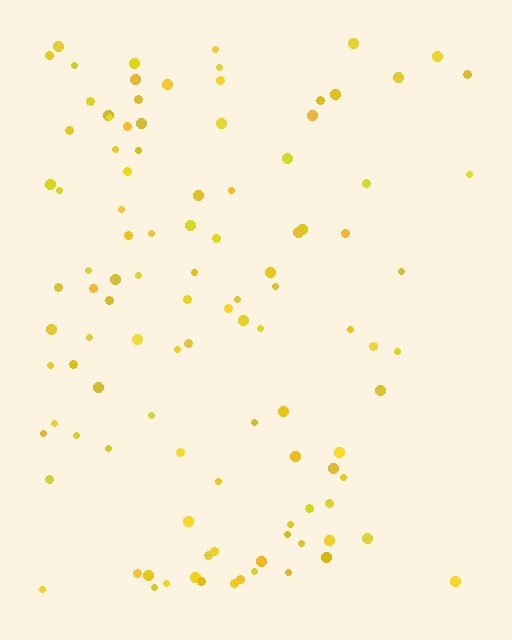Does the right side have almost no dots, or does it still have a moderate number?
Still a moderate number, just noticeably fewer than the left.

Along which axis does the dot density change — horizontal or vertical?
Horizontal.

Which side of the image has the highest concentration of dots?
The left.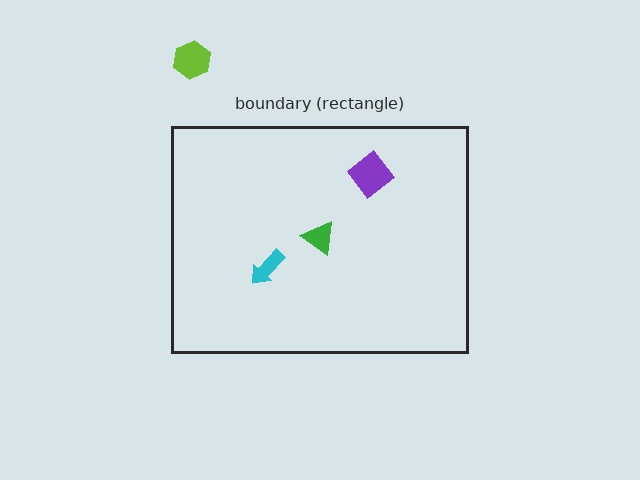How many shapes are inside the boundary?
3 inside, 1 outside.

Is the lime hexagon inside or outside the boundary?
Outside.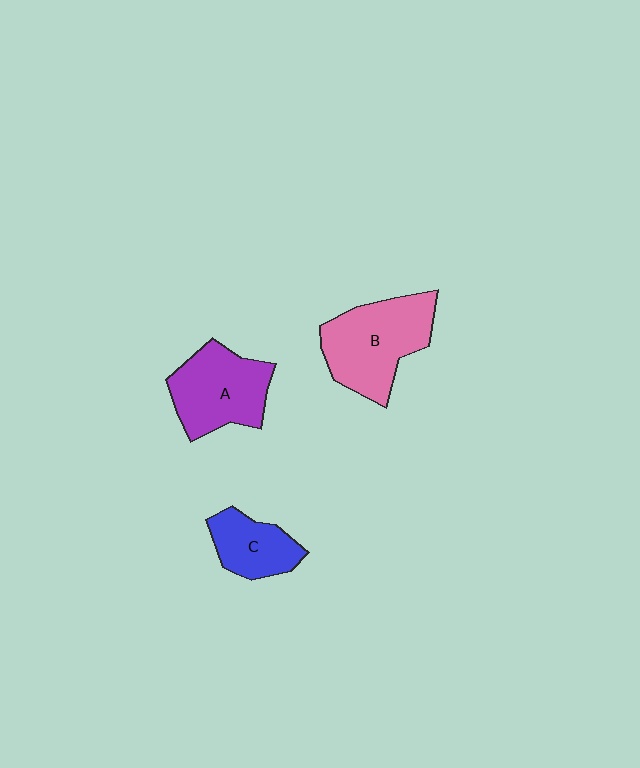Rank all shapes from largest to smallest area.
From largest to smallest: B (pink), A (purple), C (blue).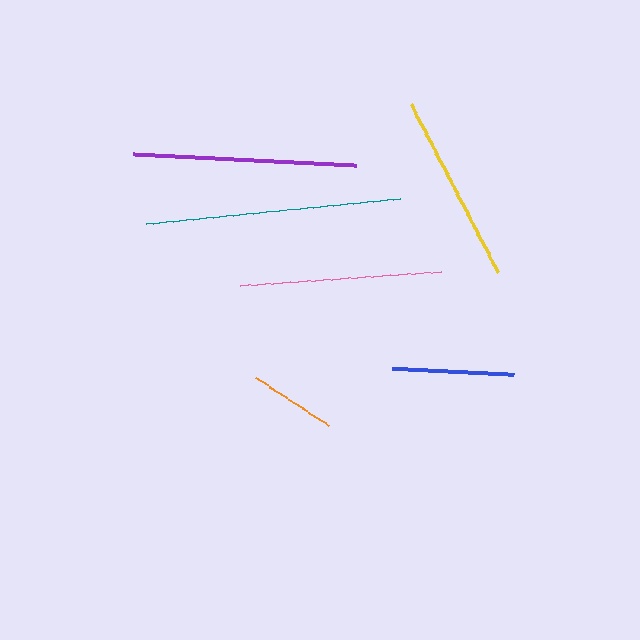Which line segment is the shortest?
The orange line is the shortest at approximately 88 pixels.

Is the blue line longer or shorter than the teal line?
The teal line is longer than the blue line.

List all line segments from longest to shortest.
From longest to shortest: teal, purple, pink, yellow, blue, orange.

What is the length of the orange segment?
The orange segment is approximately 88 pixels long.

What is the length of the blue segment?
The blue segment is approximately 122 pixels long.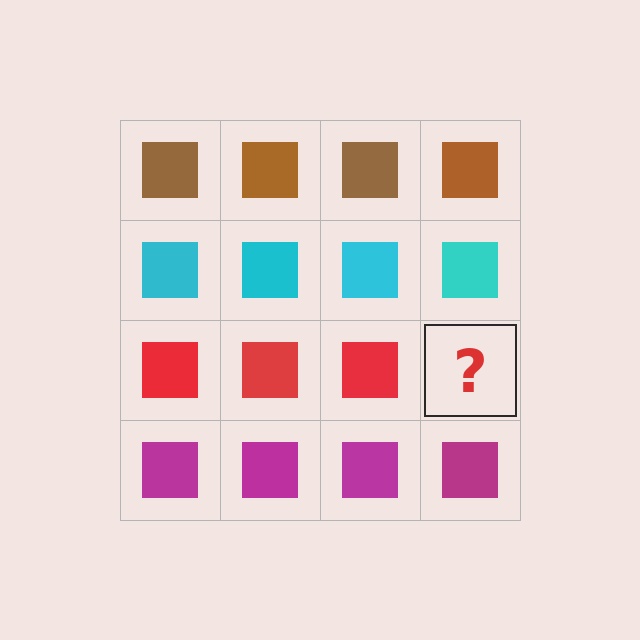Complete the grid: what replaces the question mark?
The question mark should be replaced with a red square.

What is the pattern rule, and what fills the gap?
The rule is that each row has a consistent color. The gap should be filled with a red square.